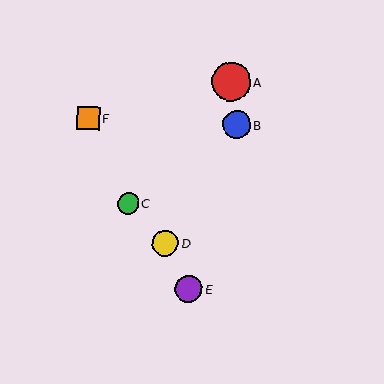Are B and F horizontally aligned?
Yes, both are at y≈125.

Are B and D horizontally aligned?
No, B is at y≈125 and D is at y≈243.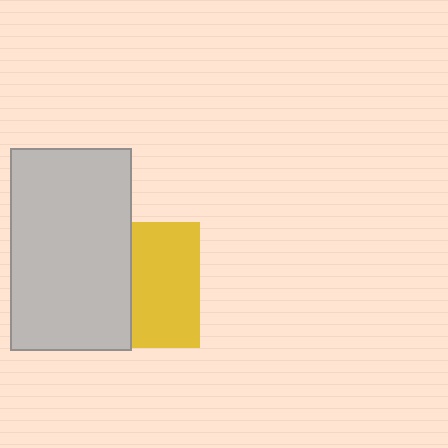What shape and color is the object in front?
The object in front is a light gray rectangle.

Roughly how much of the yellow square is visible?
About half of it is visible (roughly 55%).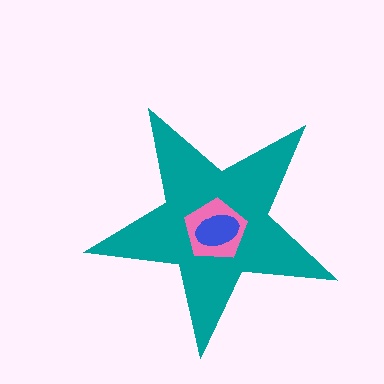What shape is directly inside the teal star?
The pink pentagon.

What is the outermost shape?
The teal star.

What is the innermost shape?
The blue ellipse.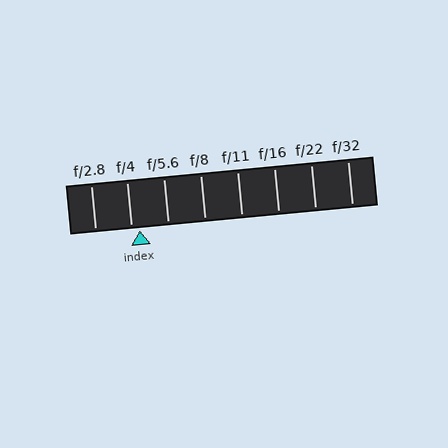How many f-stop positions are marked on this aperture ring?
There are 8 f-stop positions marked.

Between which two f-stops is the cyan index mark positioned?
The index mark is between f/4 and f/5.6.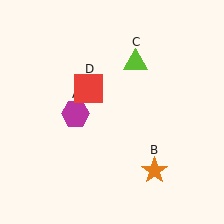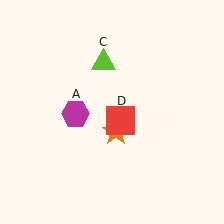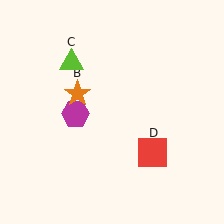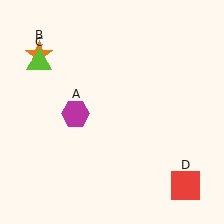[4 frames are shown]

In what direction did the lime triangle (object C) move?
The lime triangle (object C) moved left.